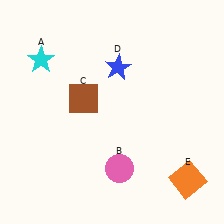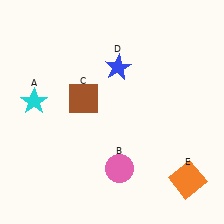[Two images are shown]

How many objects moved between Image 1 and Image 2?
1 object moved between the two images.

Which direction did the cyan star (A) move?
The cyan star (A) moved down.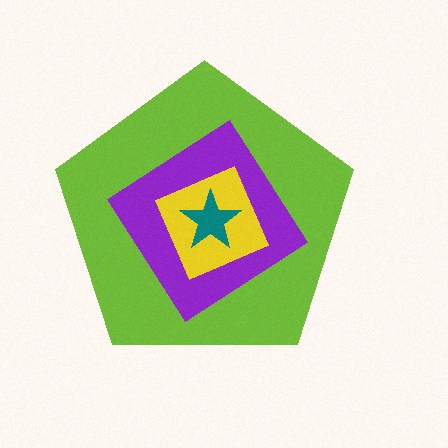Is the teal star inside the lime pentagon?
Yes.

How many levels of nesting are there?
4.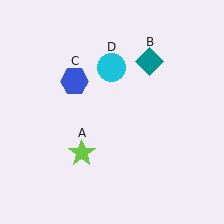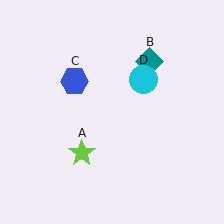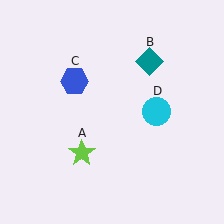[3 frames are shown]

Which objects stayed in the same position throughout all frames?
Lime star (object A) and teal diamond (object B) and blue hexagon (object C) remained stationary.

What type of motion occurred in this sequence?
The cyan circle (object D) rotated clockwise around the center of the scene.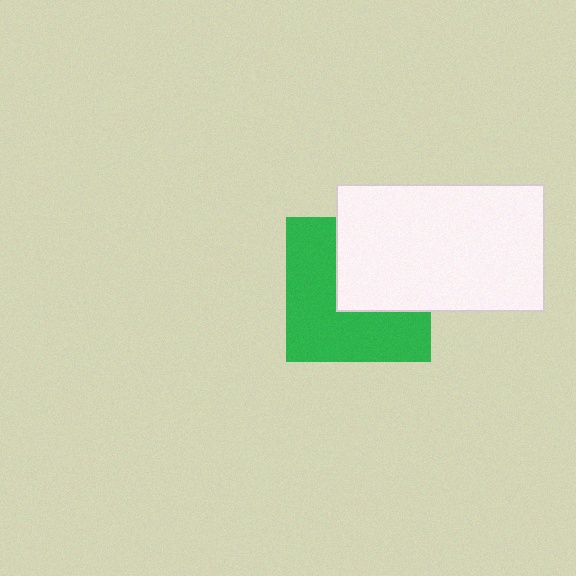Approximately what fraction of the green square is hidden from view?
Roughly 43% of the green square is hidden behind the white rectangle.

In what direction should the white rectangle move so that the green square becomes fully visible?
The white rectangle should move toward the upper-right. That is the shortest direction to clear the overlap and leave the green square fully visible.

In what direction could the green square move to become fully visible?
The green square could move toward the lower-left. That would shift it out from behind the white rectangle entirely.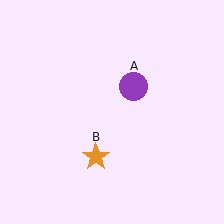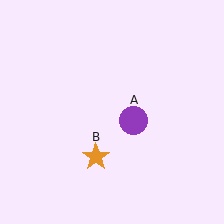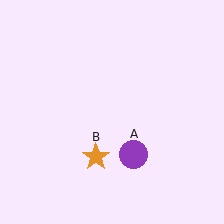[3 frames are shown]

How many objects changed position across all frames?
1 object changed position: purple circle (object A).